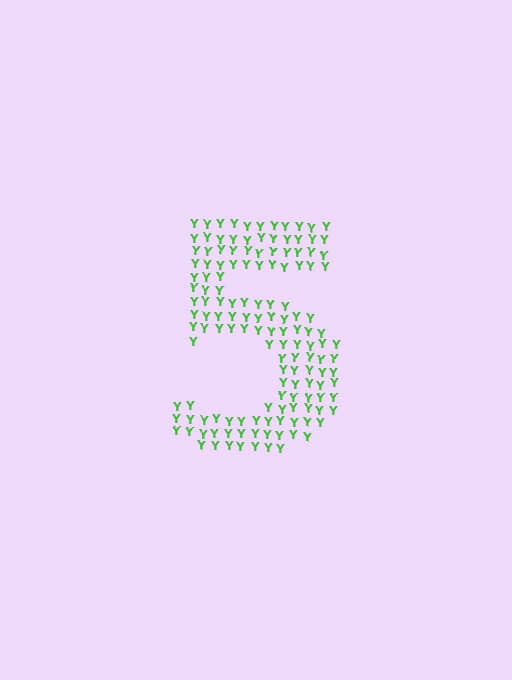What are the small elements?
The small elements are letter Y's.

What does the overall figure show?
The overall figure shows the digit 5.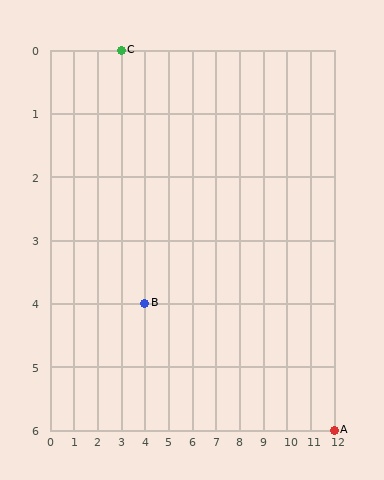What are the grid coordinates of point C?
Point C is at grid coordinates (3, 0).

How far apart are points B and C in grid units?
Points B and C are 1 column and 4 rows apart (about 4.1 grid units diagonally).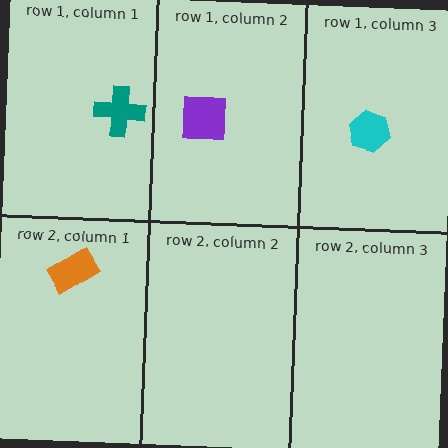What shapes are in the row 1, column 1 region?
The teal cross.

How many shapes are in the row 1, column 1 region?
1.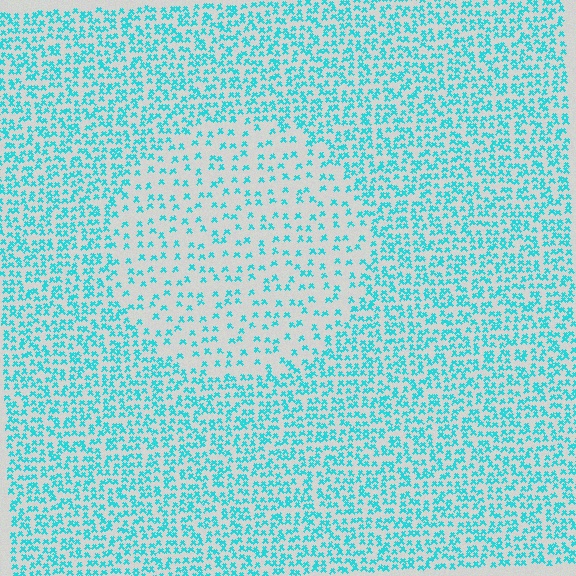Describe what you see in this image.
The image contains small cyan elements arranged at two different densities. A circle-shaped region is visible where the elements are less densely packed than the surrounding area.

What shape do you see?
I see a circle.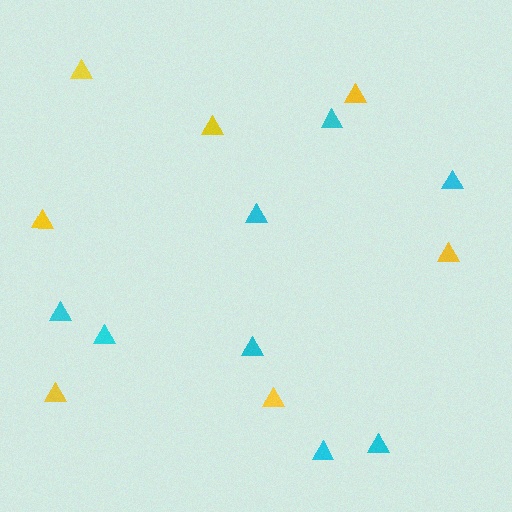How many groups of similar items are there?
There are 2 groups: one group of yellow triangles (7) and one group of cyan triangles (8).